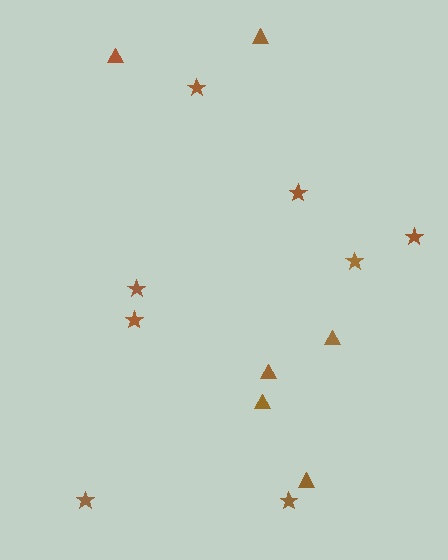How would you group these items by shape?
There are 2 groups: one group of triangles (6) and one group of stars (8).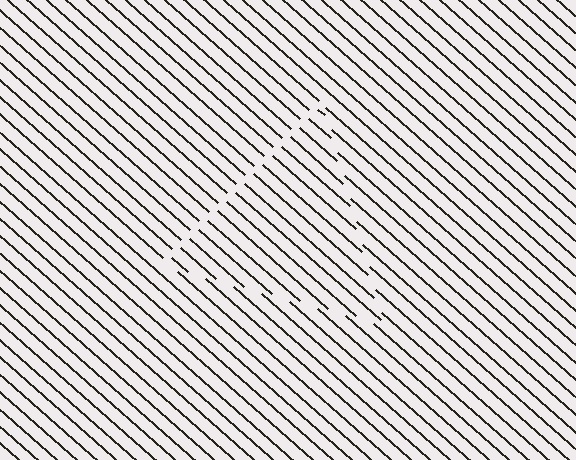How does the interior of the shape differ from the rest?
The interior of the shape contains the same grating, shifted by half a period — the contour is defined by the phase discontinuity where line-ends from the inner and outer gratings abut.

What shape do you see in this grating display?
An illusory triangle. The interior of the shape contains the same grating, shifted by half a period — the contour is defined by the phase discontinuity where line-ends from the inner and outer gratings abut.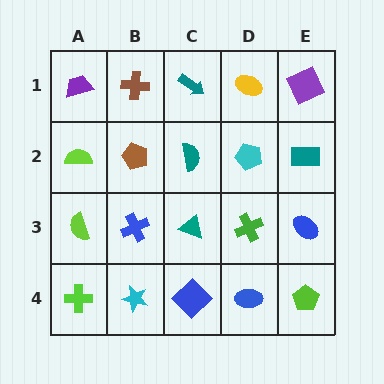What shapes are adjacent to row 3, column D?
A cyan pentagon (row 2, column D), a blue ellipse (row 4, column D), a teal triangle (row 3, column C), a blue ellipse (row 3, column E).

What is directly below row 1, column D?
A cyan pentagon.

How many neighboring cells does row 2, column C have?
4.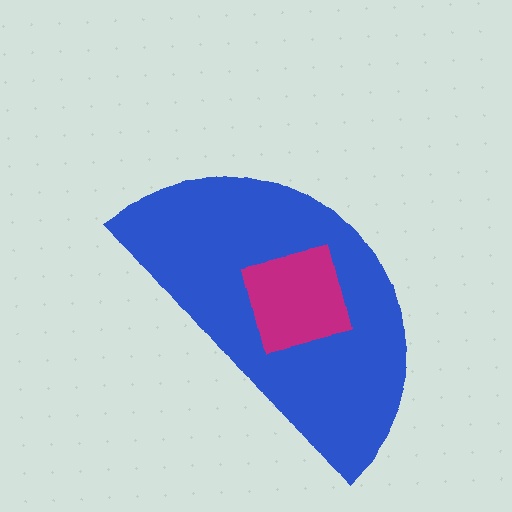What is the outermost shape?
The blue semicircle.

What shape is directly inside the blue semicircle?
The magenta square.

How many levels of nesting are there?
2.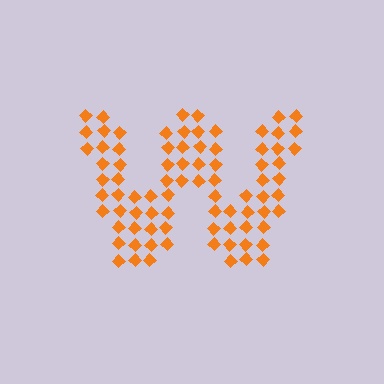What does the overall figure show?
The overall figure shows the letter W.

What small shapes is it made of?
It is made of small diamonds.